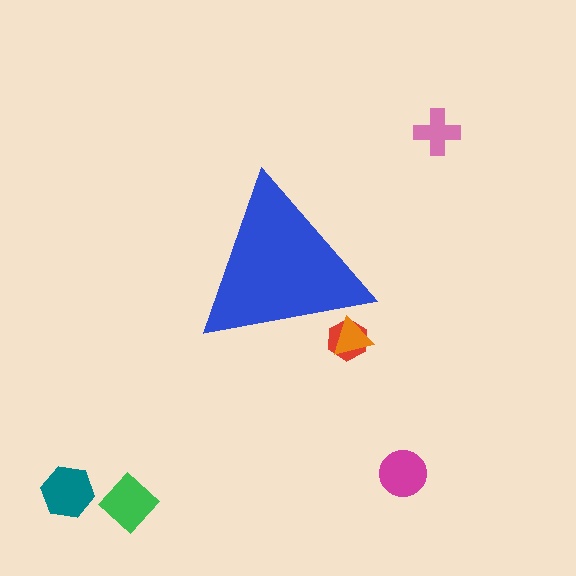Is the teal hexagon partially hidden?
No, the teal hexagon is fully visible.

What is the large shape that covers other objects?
A blue triangle.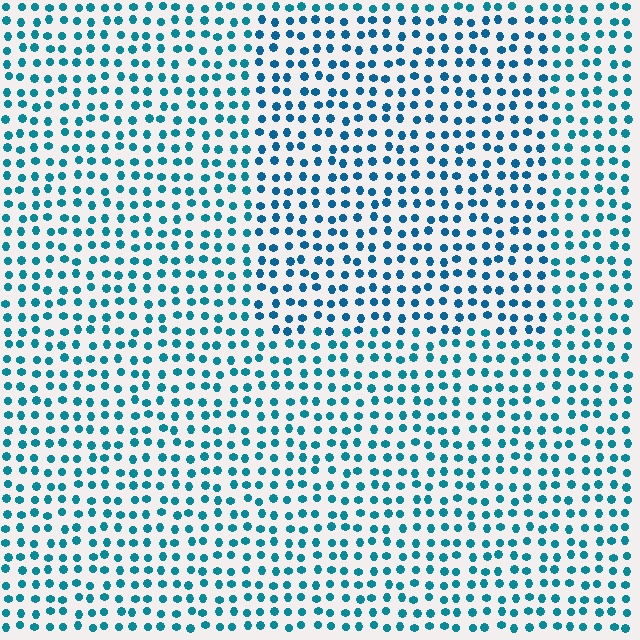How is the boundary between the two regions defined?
The boundary is defined purely by a slight shift in hue (about 16 degrees). Spacing, size, and orientation are identical on both sides.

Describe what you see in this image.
The image is filled with small teal elements in a uniform arrangement. A rectangle-shaped region is visible where the elements are tinted to a slightly different hue, forming a subtle color boundary.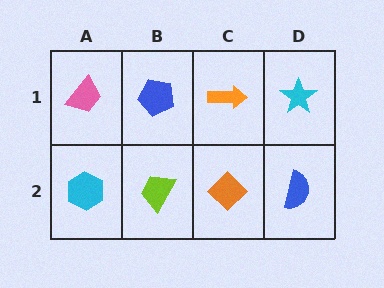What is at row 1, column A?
A pink trapezoid.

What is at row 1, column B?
A blue pentagon.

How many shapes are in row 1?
4 shapes.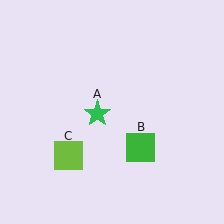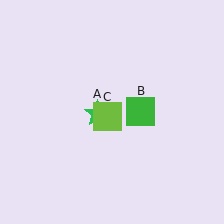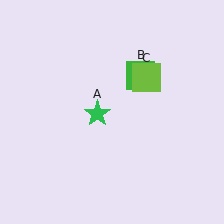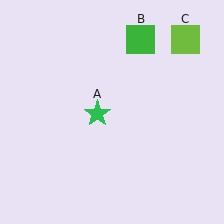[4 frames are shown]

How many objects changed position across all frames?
2 objects changed position: green square (object B), lime square (object C).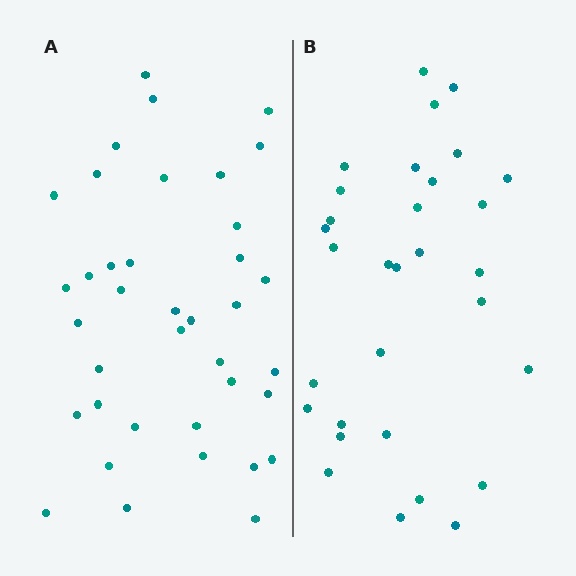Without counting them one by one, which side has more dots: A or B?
Region A (the left region) has more dots.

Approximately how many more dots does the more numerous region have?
Region A has roughly 8 or so more dots than region B.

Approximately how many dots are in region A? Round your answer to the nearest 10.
About 40 dots. (The exact count is 38, which rounds to 40.)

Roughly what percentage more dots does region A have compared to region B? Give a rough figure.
About 25% more.